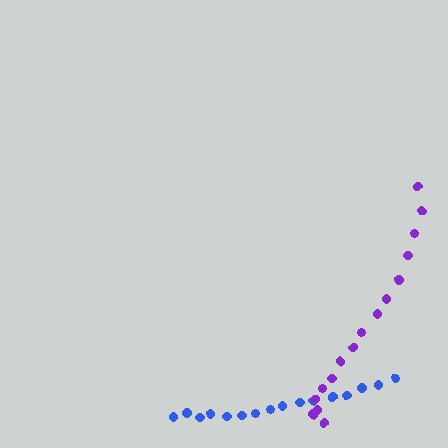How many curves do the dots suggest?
There are 2 distinct paths.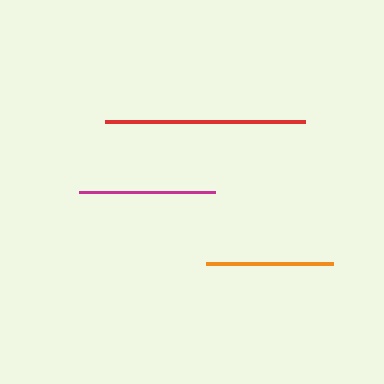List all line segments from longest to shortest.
From longest to shortest: red, magenta, orange.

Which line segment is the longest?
The red line is the longest at approximately 200 pixels.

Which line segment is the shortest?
The orange line is the shortest at approximately 127 pixels.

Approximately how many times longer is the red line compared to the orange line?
The red line is approximately 1.6 times the length of the orange line.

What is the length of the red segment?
The red segment is approximately 200 pixels long.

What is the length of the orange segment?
The orange segment is approximately 127 pixels long.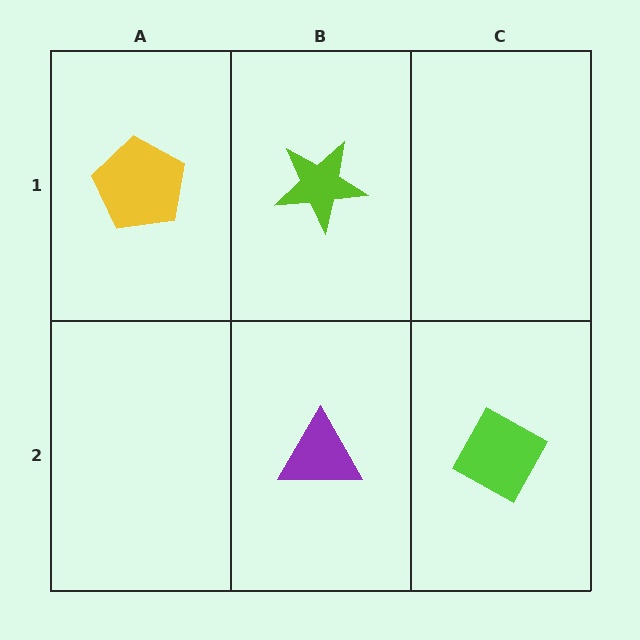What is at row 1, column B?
A lime star.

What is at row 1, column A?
A yellow pentagon.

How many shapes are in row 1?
2 shapes.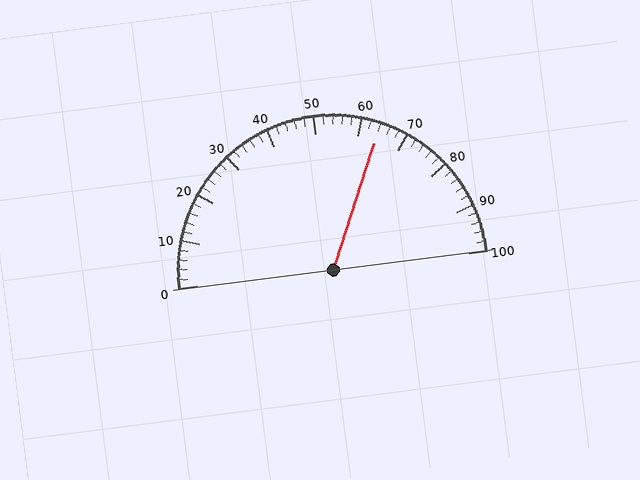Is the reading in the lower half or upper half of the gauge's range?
The reading is in the upper half of the range (0 to 100).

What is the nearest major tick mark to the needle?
The nearest major tick mark is 60.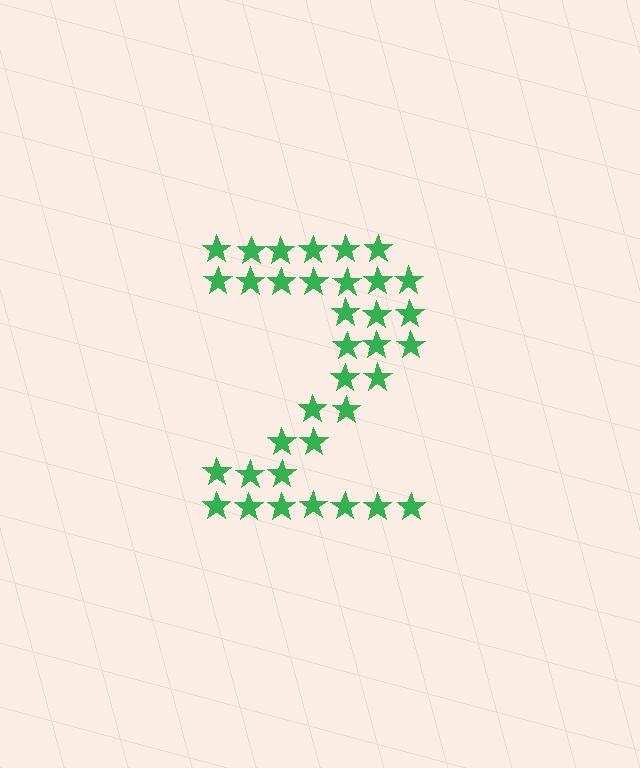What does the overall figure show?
The overall figure shows the digit 2.